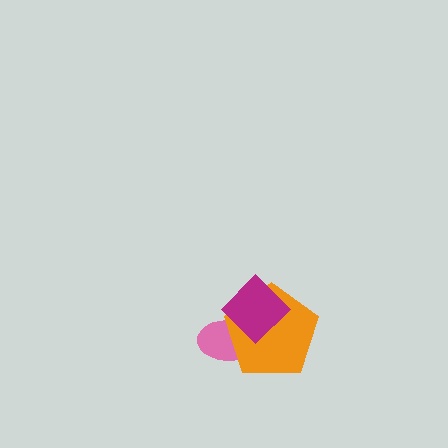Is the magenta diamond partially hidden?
No, no other shape covers it.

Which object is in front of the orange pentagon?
The magenta diamond is in front of the orange pentagon.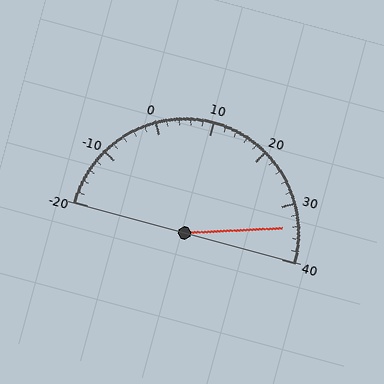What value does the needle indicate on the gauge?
The needle indicates approximately 34.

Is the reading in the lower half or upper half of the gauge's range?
The reading is in the upper half of the range (-20 to 40).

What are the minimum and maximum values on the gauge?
The gauge ranges from -20 to 40.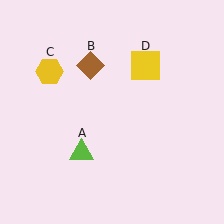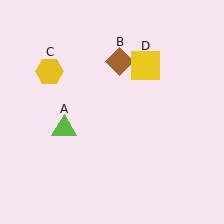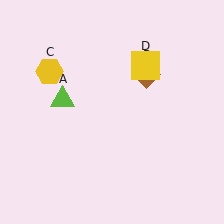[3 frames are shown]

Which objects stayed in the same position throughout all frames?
Yellow hexagon (object C) and yellow square (object D) remained stationary.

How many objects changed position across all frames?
2 objects changed position: lime triangle (object A), brown diamond (object B).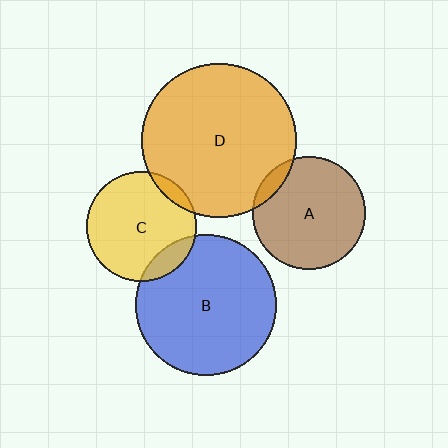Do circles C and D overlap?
Yes.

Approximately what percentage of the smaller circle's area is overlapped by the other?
Approximately 5%.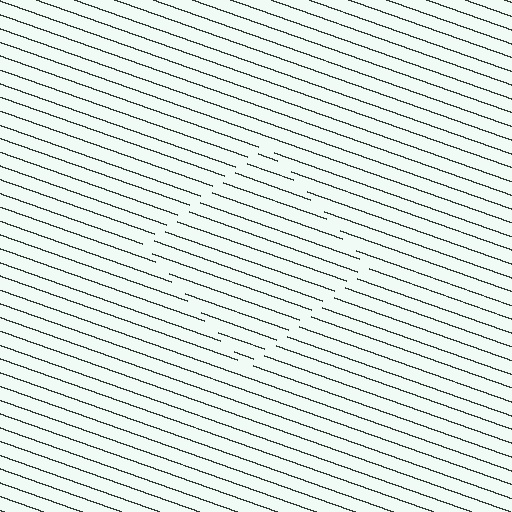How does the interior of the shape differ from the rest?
The interior of the shape contains the same grating, shifted by half a period — the contour is defined by the phase discontinuity where line-ends from the inner and outer gratings abut.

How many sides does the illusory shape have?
4 sides — the line-ends trace a square.